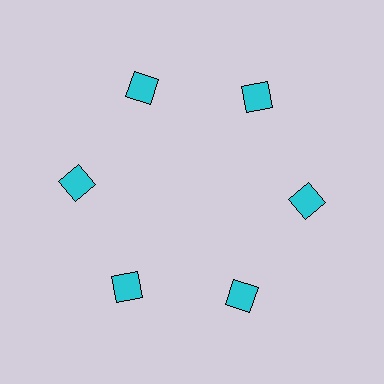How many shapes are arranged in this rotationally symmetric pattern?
There are 6 shapes, arranged in 6 groups of 1.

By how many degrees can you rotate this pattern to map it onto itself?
The pattern maps onto itself every 60 degrees of rotation.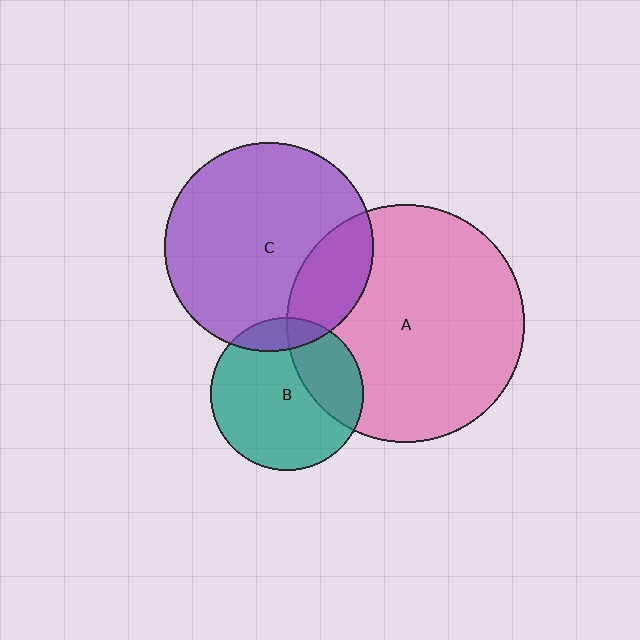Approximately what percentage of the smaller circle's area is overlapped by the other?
Approximately 20%.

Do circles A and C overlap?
Yes.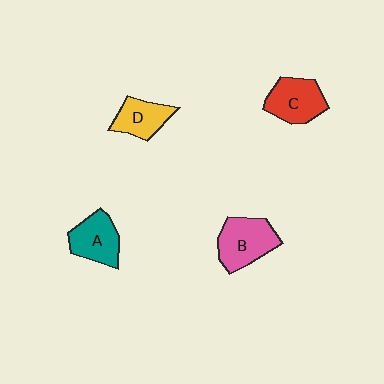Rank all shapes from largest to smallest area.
From largest to smallest: B (pink), C (red), A (teal), D (yellow).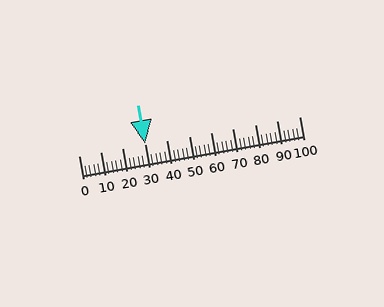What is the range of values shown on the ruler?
The ruler shows values from 0 to 100.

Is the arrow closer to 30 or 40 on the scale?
The arrow is closer to 30.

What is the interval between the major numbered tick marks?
The major tick marks are spaced 10 units apart.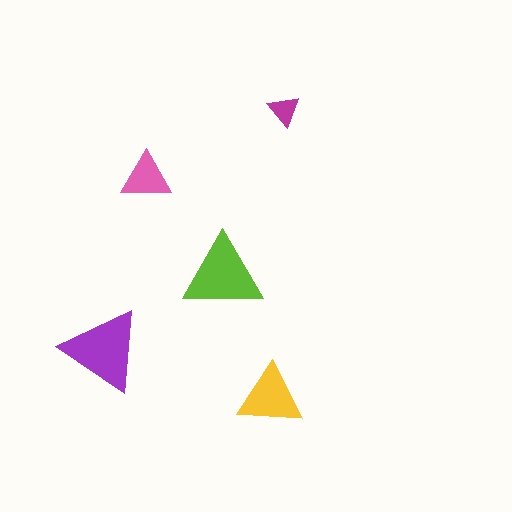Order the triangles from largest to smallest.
the purple one, the lime one, the yellow one, the pink one, the magenta one.